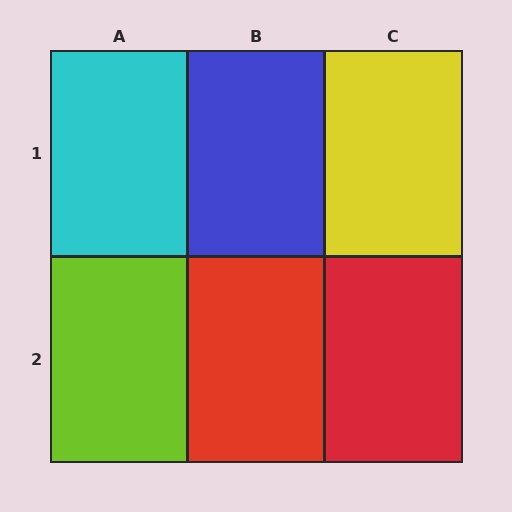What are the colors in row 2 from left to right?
Lime, red, red.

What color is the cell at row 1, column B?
Blue.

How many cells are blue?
1 cell is blue.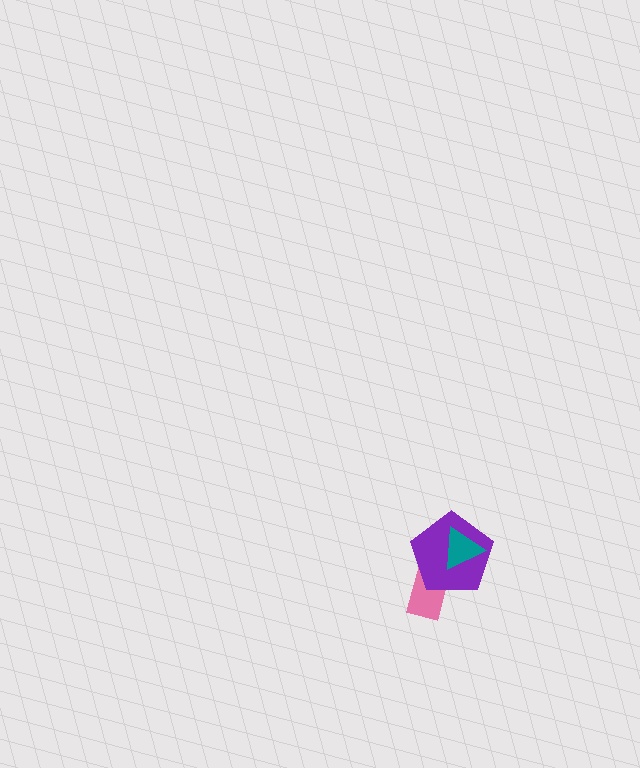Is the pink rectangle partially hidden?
Yes, it is partially covered by another shape.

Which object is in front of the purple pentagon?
The teal triangle is in front of the purple pentagon.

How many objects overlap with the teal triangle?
1 object overlaps with the teal triangle.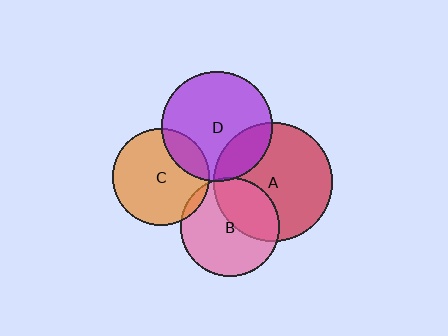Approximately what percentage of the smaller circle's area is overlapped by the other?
Approximately 20%.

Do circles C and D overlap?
Yes.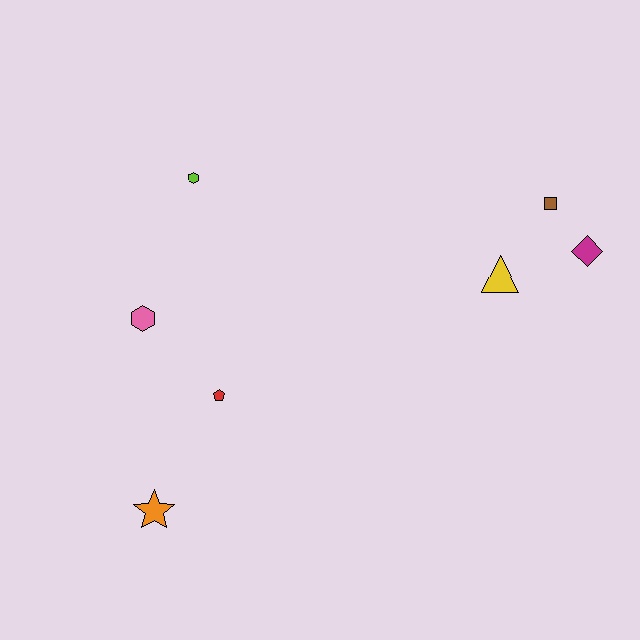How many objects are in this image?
There are 7 objects.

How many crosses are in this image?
There are no crosses.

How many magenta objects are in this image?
There is 1 magenta object.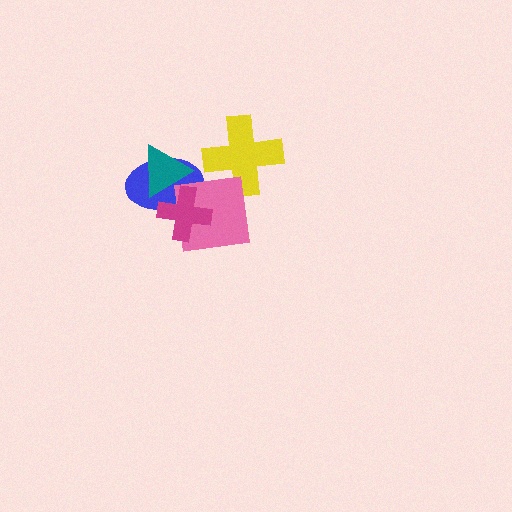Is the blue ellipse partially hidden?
Yes, it is partially covered by another shape.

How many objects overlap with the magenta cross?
3 objects overlap with the magenta cross.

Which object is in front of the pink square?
The magenta cross is in front of the pink square.